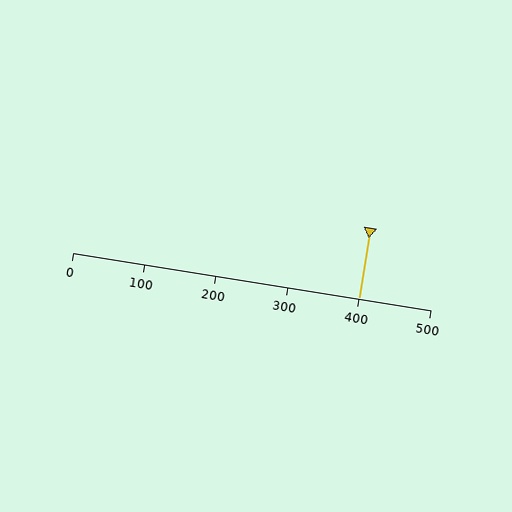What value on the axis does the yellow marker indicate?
The marker indicates approximately 400.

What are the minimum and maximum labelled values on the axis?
The axis runs from 0 to 500.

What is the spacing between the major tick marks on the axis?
The major ticks are spaced 100 apart.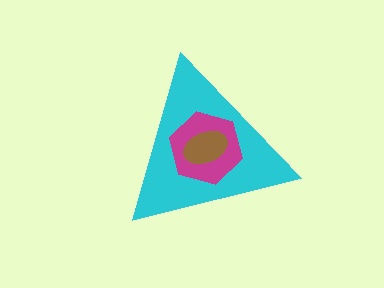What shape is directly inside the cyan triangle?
The magenta hexagon.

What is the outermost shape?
The cyan triangle.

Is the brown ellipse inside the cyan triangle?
Yes.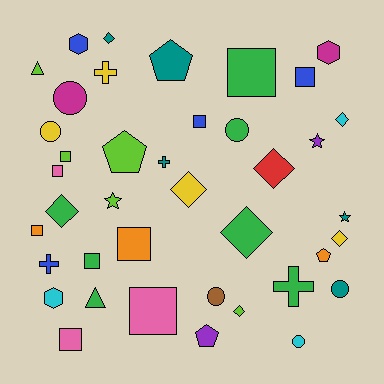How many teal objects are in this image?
There are 5 teal objects.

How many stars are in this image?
There are 3 stars.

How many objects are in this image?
There are 40 objects.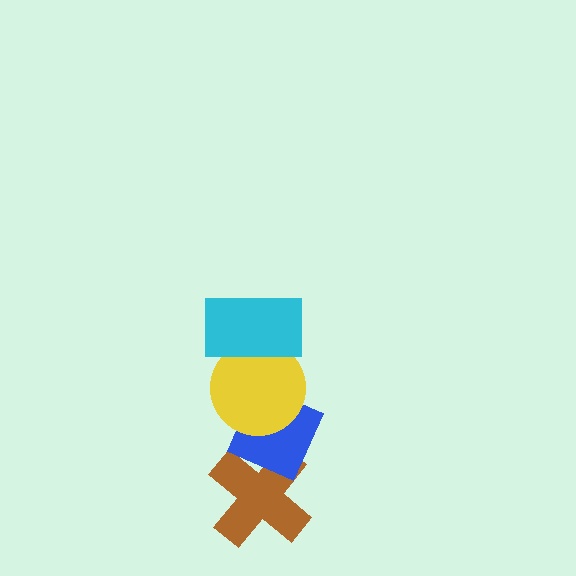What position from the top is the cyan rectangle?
The cyan rectangle is 1st from the top.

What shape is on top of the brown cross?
The blue diamond is on top of the brown cross.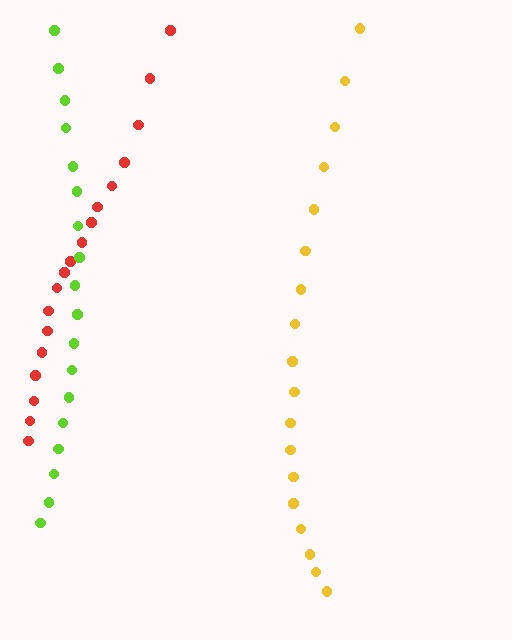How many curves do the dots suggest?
There are 3 distinct paths.